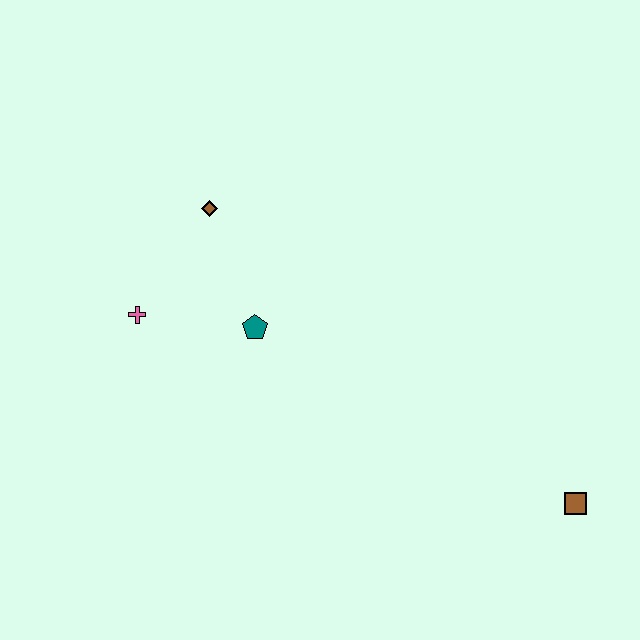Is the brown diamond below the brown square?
No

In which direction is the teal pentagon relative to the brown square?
The teal pentagon is to the left of the brown square.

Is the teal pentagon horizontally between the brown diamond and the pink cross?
No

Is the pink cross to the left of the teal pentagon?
Yes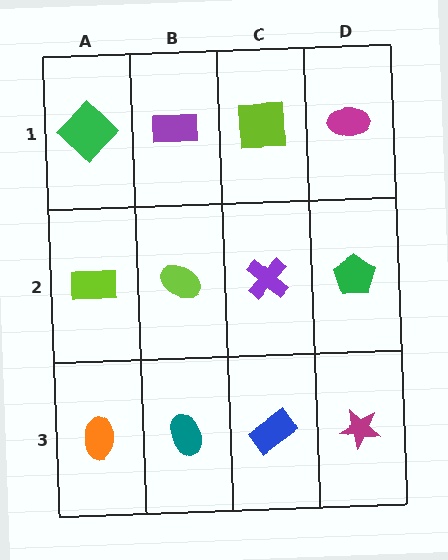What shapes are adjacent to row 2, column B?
A purple rectangle (row 1, column B), a teal ellipse (row 3, column B), a lime rectangle (row 2, column A), a purple cross (row 2, column C).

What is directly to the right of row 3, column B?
A blue rectangle.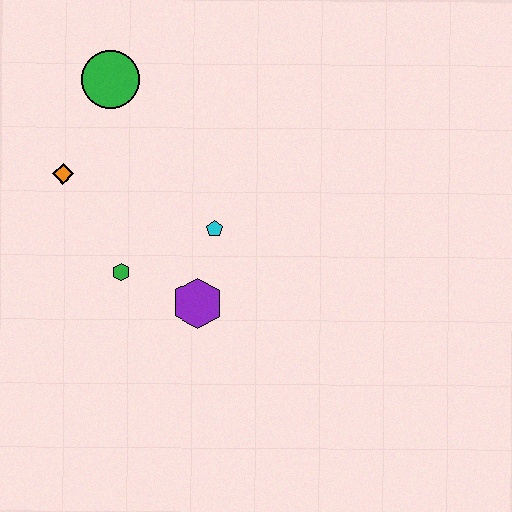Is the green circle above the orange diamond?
Yes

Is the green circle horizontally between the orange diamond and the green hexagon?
Yes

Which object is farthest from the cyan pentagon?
The green circle is farthest from the cyan pentagon.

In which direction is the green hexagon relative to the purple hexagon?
The green hexagon is to the left of the purple hexagon.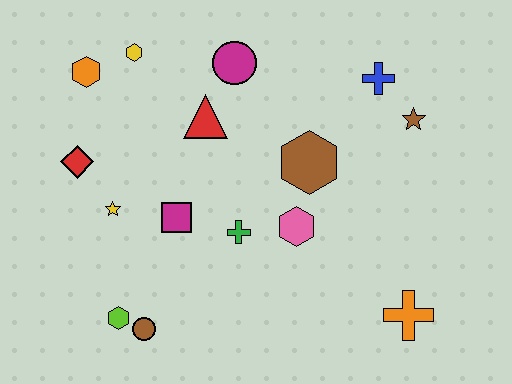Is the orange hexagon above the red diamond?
Yes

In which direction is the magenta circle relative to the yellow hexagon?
The magenta circle is to the right of the yellow hexagon.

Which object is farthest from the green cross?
The orange hexagon is farthest from the green cross.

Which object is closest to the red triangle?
The magenta circle is closest to the red triangle.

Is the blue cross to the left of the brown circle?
No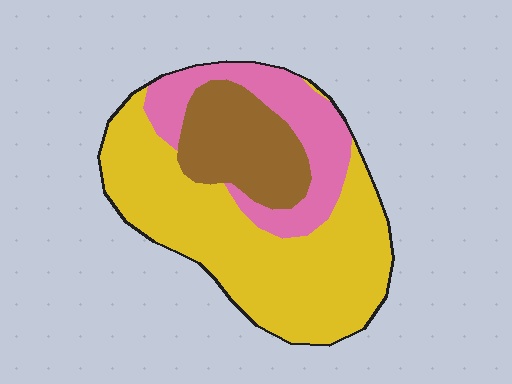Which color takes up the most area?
Yellow, at roughly 55%.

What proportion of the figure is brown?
Brown covers roughly 20% of the figure.